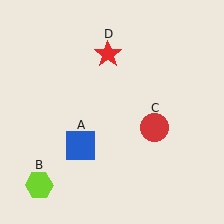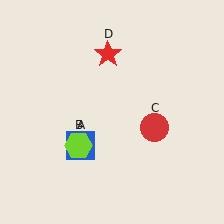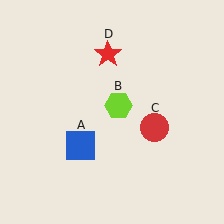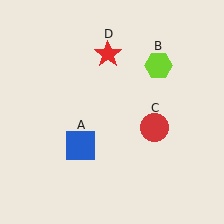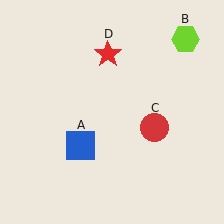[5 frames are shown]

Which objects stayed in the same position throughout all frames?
Blue square (object A) and red circle (object C) and red star (object D) remained stationary.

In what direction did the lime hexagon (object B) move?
The lime hexagon (object B) moved up and to the right.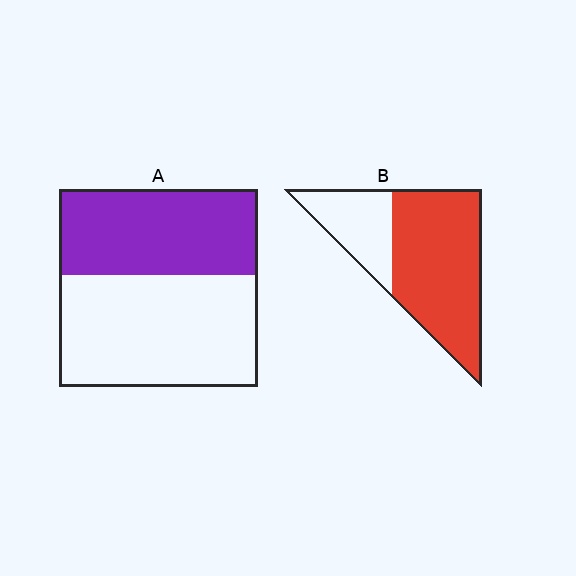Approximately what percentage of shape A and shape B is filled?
A is approximately 45% and B is approximately 70%.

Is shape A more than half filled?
No.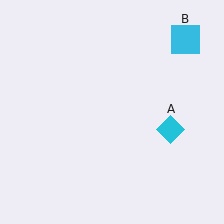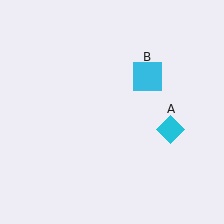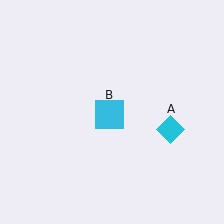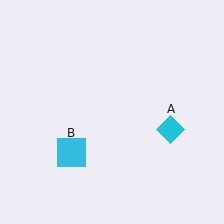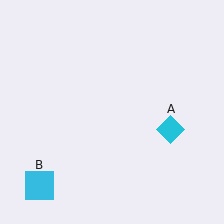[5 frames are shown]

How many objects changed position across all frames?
1 object changed position: cyan square (object B).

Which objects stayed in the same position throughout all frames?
Cyan diamond (object A) remained stationary.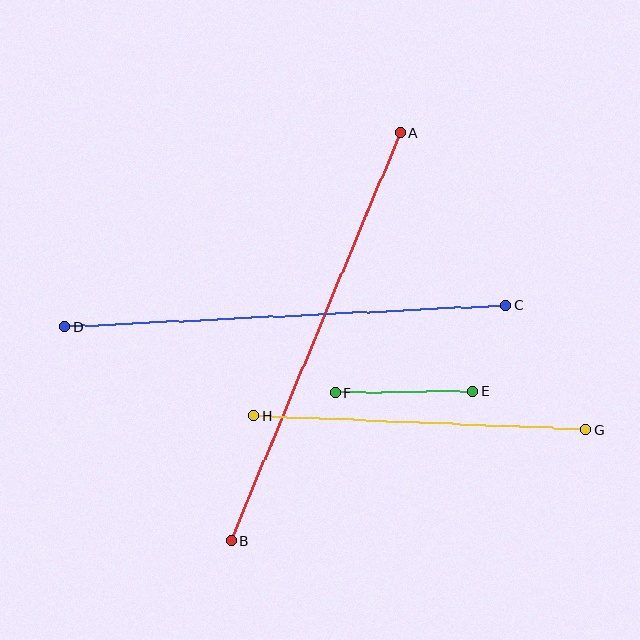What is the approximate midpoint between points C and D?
The midpoint is at approximately (285, 316) pixels.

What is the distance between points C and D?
The distance is approximately 442 pixels.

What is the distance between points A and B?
The distance is approximately 442 pixels.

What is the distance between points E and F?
The distance is approximately 137 pixels.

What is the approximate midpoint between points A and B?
The midpoint is at approximately (316, 337) pixels.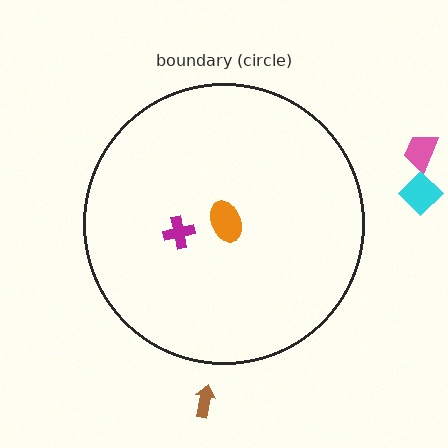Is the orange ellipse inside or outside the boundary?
Inside.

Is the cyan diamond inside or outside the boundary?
Outside.